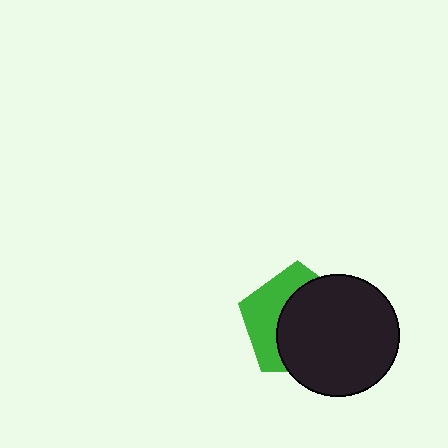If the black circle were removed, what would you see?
You would see the complete green pentagon.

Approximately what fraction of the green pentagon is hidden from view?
Roughly 61% of the green pentagon is hidden behind the black circle.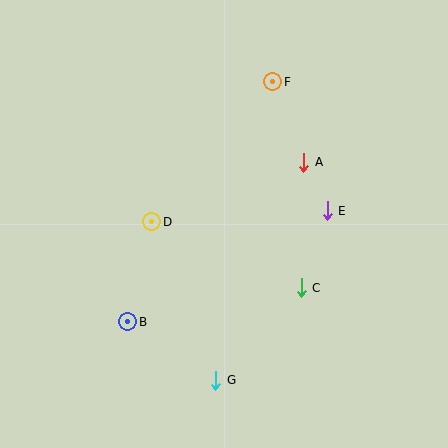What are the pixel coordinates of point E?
Point E is at (327, 211).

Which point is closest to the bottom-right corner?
Point C is closest to the bottom-right corner.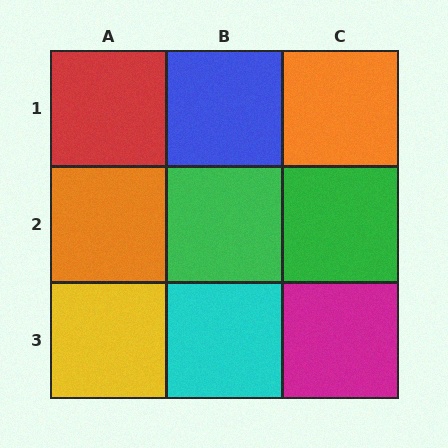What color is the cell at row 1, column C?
Orange.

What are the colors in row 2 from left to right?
Orange, green, green.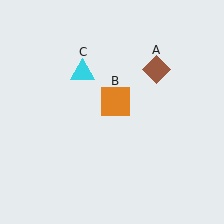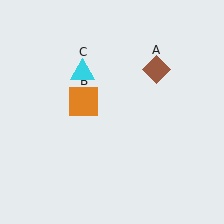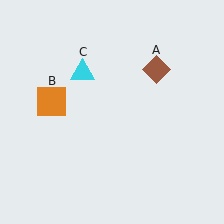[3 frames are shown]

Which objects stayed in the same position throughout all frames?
Brown diamond (object A) and cyan triangle (object C) remained stationary.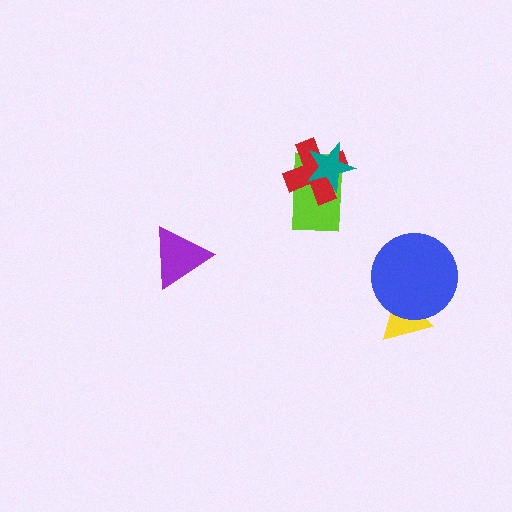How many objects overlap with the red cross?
2 objects overlap with the red cross.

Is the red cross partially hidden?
Yes, it is partially covered by another shape.